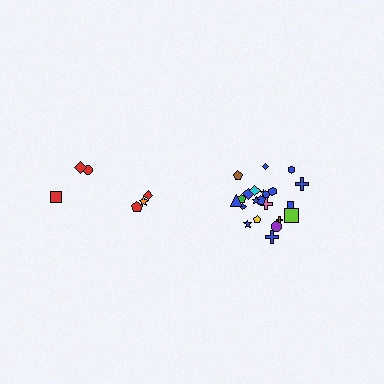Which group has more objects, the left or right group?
The right group.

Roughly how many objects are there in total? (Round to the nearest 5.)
Roughly 30 objects in total.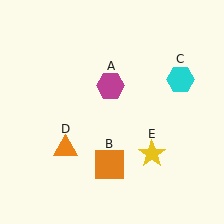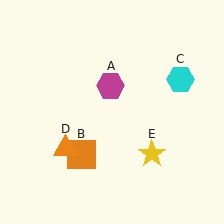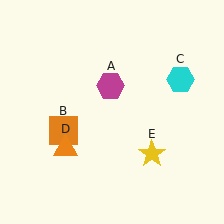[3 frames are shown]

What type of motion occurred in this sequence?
The orange square (object B) rotated clockwise around the center of the scene.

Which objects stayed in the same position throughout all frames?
Magenta hexagon (object A) and cyan hexagon (object C) and orange triangle (object D) and yellow star (object E) remained stationary.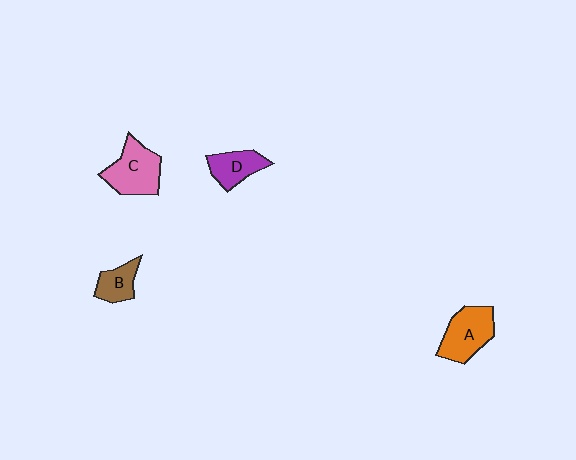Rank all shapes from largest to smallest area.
From largest to smallest: C (pink), A (orange), D (purple), B (brown).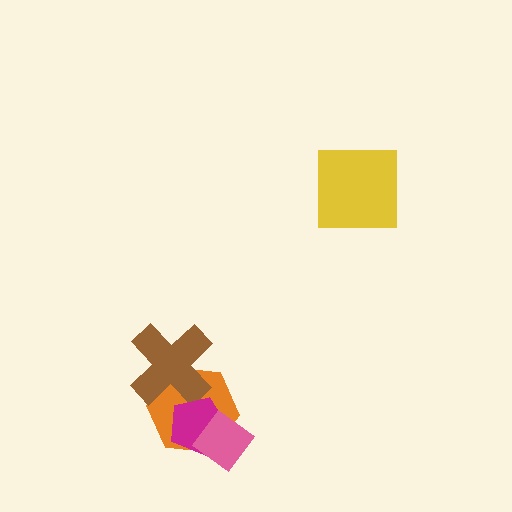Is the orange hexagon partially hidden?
Yes, it is partially covered by another shape.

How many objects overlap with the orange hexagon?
3 objects overlap with the orange hexagon.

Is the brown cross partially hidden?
Yes, it is partially covered by another shape.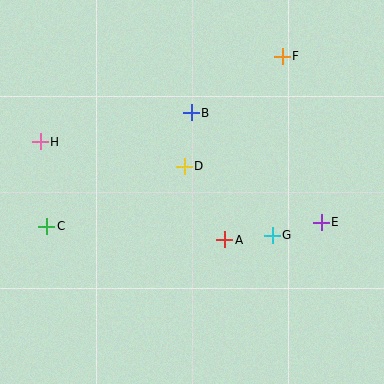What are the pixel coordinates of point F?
Point F is at (282, 56).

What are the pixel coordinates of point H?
Point H is at (40, 142).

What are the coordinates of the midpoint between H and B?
The midpoint between H and B is at (116, 127).